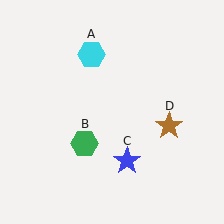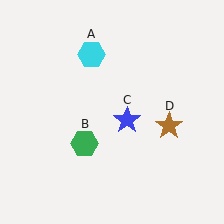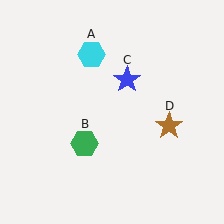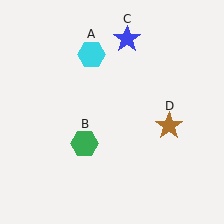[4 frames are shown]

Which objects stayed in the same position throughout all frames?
Cyan hexagon (object A) and green hexagon (object B) and brown star (object D) remained stationary.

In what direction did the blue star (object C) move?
The blue star (object C) moved up.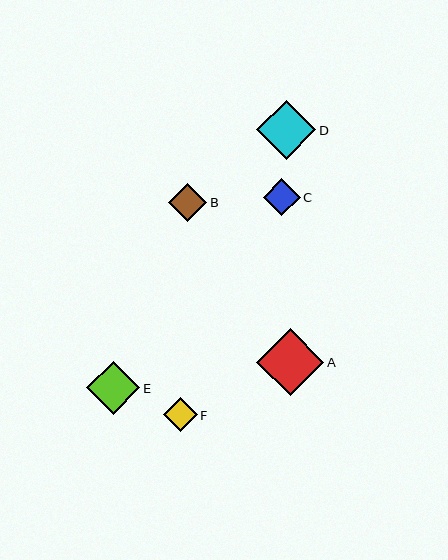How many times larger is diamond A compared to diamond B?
Diamond A is approximately 1.7 times the size of diamond B.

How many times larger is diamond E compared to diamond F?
Diamond E is approximately 1.6 times the size of diamond F.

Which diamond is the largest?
Diamond A is the largest with a size of approximately 67 pixels.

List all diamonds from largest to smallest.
From largest to smallest: A, D, E, B, C, F.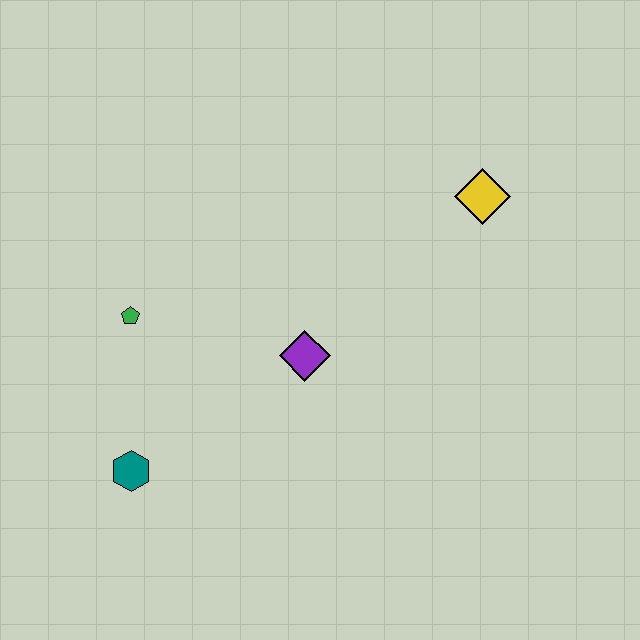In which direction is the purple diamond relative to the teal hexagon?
The purple diamond is to the right of the teal hexagon.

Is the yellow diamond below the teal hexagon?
No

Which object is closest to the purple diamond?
The green pentagon is closest to the purple diamond.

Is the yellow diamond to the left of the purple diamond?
No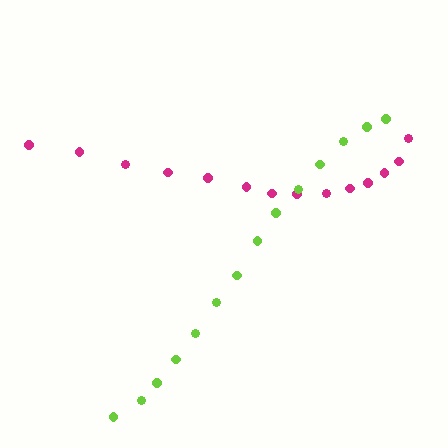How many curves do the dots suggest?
There are 2 distinct paths.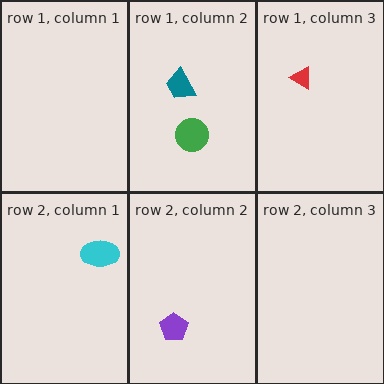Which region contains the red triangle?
The row 1, column 3 region.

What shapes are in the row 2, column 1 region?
The cyan ellipse.